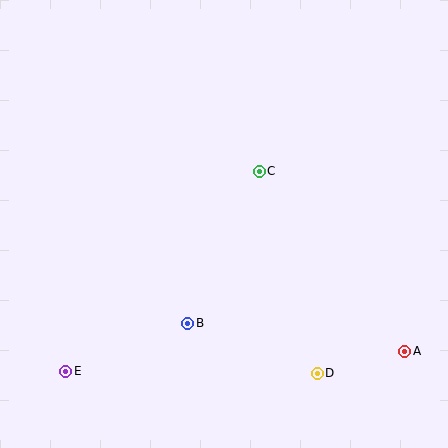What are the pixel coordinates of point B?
Point B is at (188, 323).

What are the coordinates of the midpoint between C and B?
The midpoint between C and B is at (224, 247).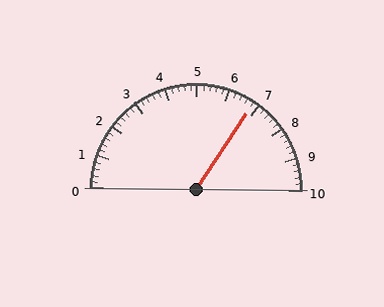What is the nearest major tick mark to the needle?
The nearest major tick mark is 7.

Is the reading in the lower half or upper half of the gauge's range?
The reading is in the upper half of the range (0 to 10).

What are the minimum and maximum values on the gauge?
The gauge ranges from 0 to 10.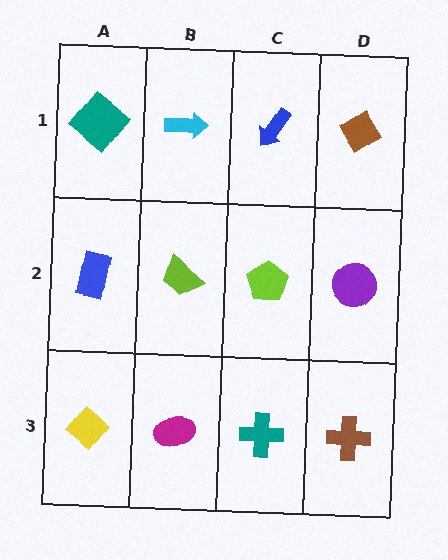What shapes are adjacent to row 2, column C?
A blue arrow (row 1, column C), a teal cross (row 3, column C), a lime trapezoid (row 2, column B), a purple circle (row 2, column D).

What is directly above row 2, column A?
A teal diamond.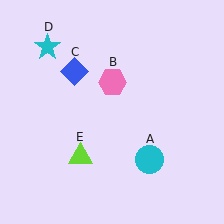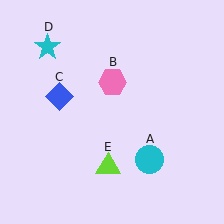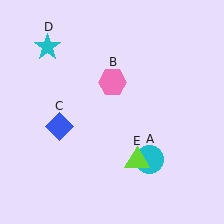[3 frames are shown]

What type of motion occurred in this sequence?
The blue diamond (object C), lime triangle (object E) rotated counterclockwise around the center of the scene.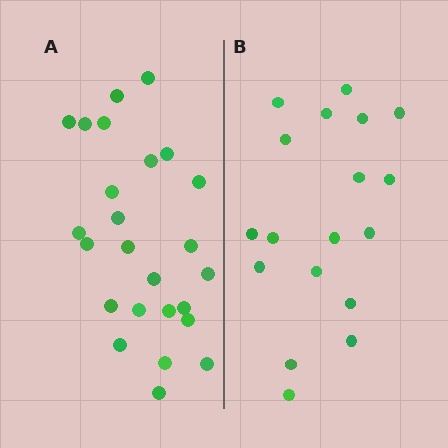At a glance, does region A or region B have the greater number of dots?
Region A (the left region) has more dots.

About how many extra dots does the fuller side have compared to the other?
Region A has roughly 8 or so more dots than region B.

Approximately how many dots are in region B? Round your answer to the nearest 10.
About 20 dots. (The exact count is 18, which rounds to 20.)